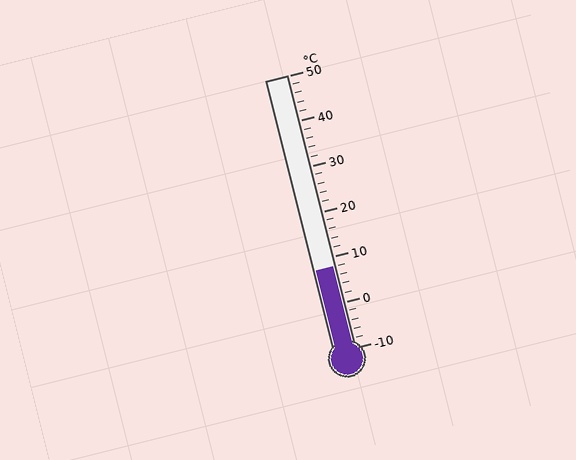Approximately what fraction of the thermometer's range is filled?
The thermometer is filled to approximately 30% of its range.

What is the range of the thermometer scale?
The thermometer scale ranges from -10°C to 50°C.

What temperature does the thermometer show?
The thermometer shows approximately 8°C.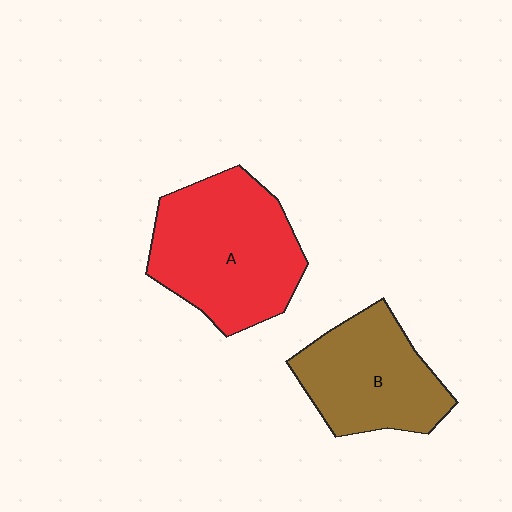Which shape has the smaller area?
Shape B (brown).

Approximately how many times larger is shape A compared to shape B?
Approximately 1.3 times.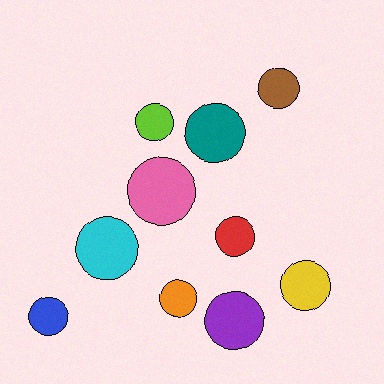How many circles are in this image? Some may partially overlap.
There are 10 circles.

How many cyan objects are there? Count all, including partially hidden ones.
There is 1 cyan object.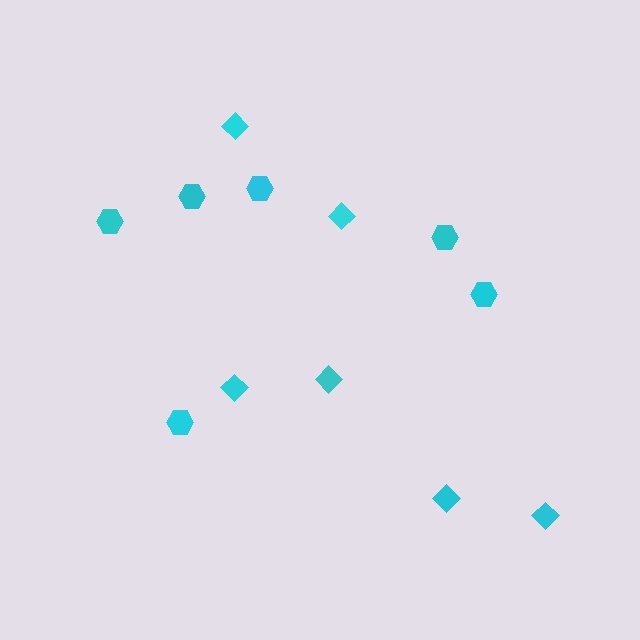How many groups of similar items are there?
There are 2 groups: one group of hexagons (6) and one group of diamonds (6).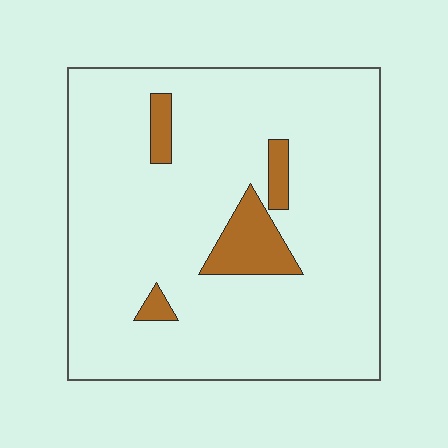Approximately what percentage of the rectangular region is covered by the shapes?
Approximately 10%.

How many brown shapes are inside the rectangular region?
4.